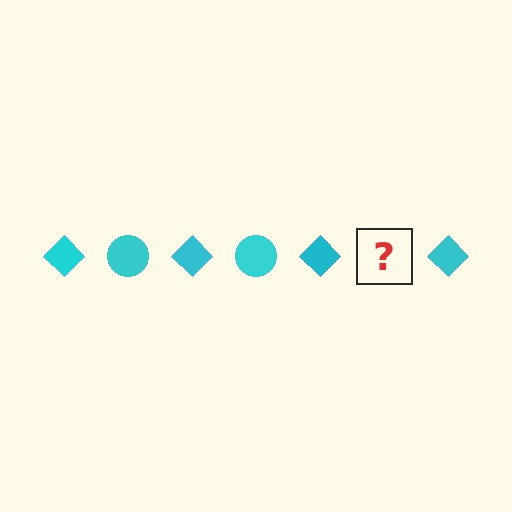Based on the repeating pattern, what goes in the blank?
The blank should be a cyan circle.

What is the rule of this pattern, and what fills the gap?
The rule is that the pattern cycles through diamond, circle shapes in cyan. The gap should be filled with a cyan circle.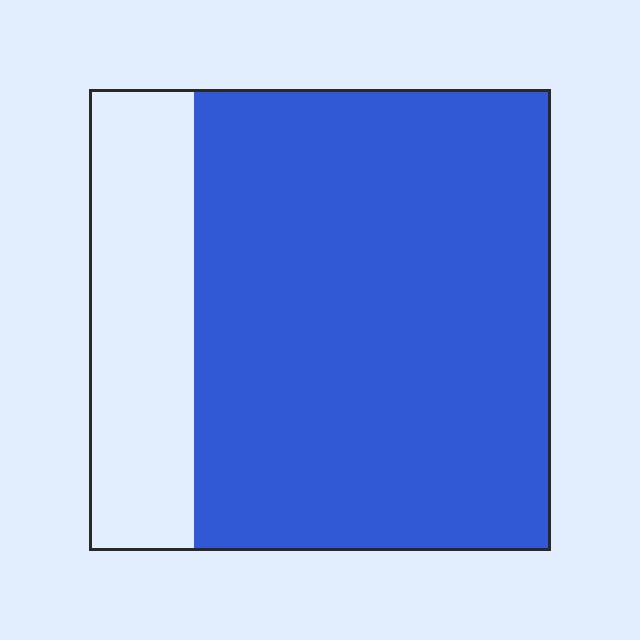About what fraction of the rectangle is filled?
About three quarters (3/4).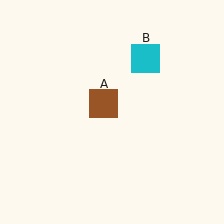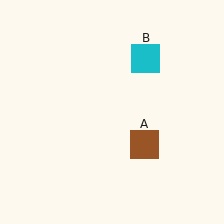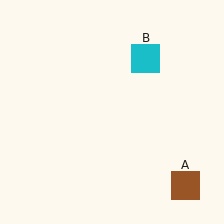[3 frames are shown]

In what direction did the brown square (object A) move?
The brown square (object A) moved down and to the right.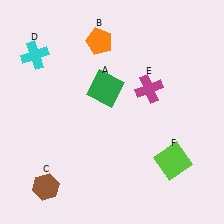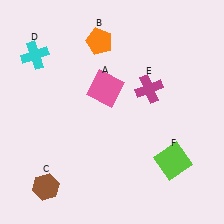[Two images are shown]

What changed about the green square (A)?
In Image 1, A is green. In Image 2, it changed to pink.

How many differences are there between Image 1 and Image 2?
There is 1 difference between the two images.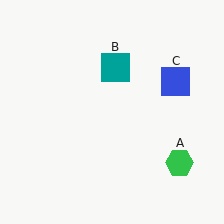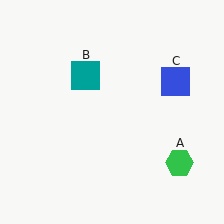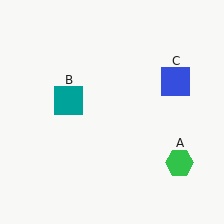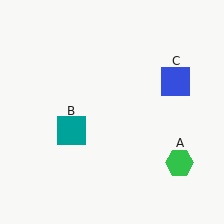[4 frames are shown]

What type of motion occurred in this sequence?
The teal square (object B) rotated counterclockwise around the center of the scene.